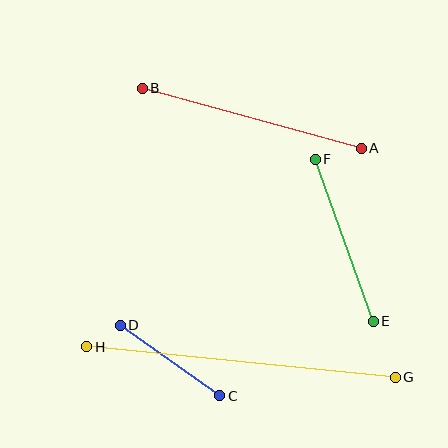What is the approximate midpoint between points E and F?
The midpoint is at approximately (344, 240) pixels.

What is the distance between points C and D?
The distance is approximately 122 pixels.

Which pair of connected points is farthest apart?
Points G and H are farthest apart.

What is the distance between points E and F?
The distance is approximately 172 pixels.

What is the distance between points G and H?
The distance is approximately 310 pixels.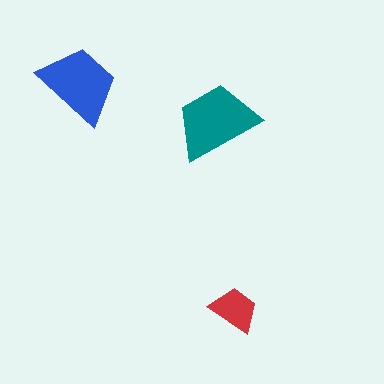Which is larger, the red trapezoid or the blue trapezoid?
The blue one.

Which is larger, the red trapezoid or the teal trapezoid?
The teal one.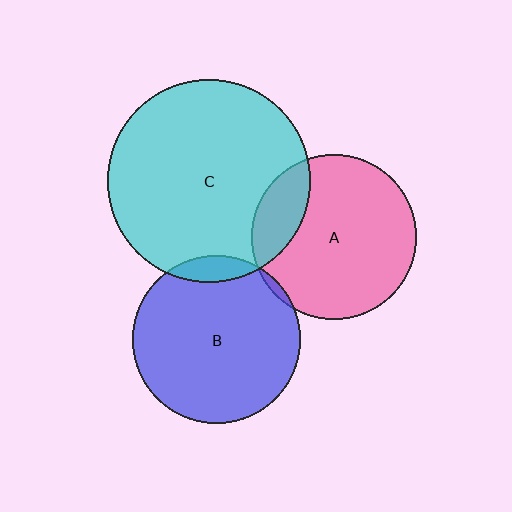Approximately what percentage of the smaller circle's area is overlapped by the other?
Approximately 20%.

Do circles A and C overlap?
Yes.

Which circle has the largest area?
Circle C (cyan).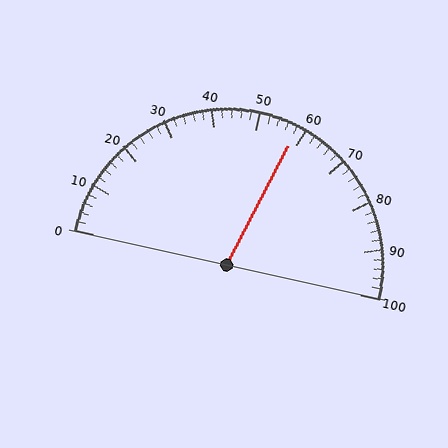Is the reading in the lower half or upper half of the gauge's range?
The reading is in the upper half of the range (0 to 100).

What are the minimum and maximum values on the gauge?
The gauge ranges from 0 to 100.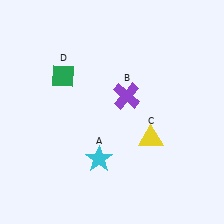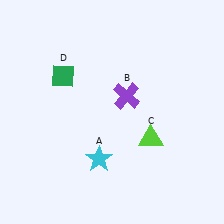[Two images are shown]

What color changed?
The triangle (C) changed from yellow in Image 1 to lime in Image 2.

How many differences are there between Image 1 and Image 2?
There is 1 difference between the two images.